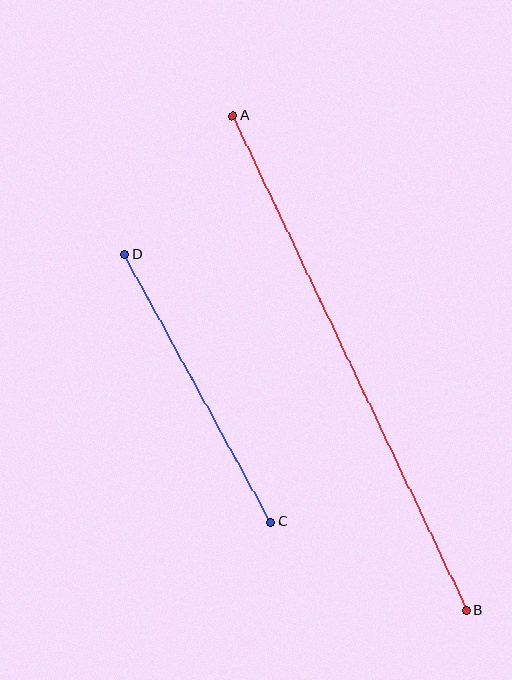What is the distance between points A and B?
The distance is approximately 547 pixels.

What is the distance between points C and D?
The distance is approximately 305 pixels.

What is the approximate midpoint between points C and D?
The midpoint is at approximately (198, 388) pixels.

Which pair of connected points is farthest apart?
Points A and B are farthest apart.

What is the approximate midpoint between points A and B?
The midpoint is at approximately (350, 363) pixels.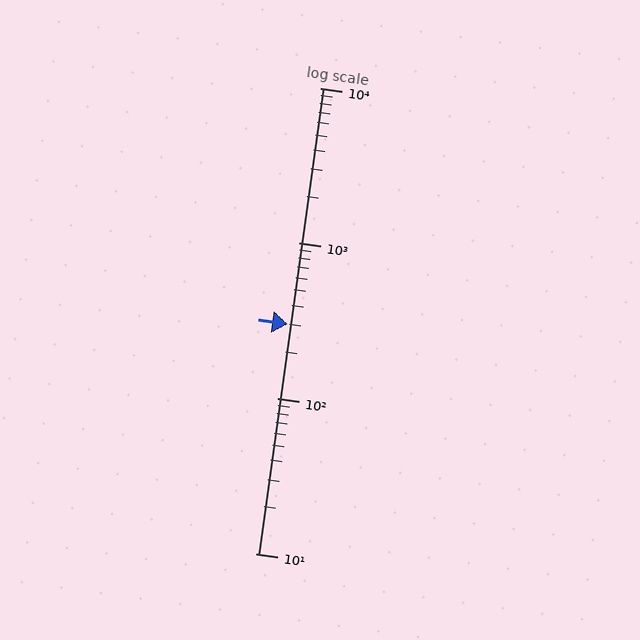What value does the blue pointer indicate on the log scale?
The pointer indicates approximately 300.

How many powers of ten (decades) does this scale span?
The scale spans 3 decades, from 10 to 10000.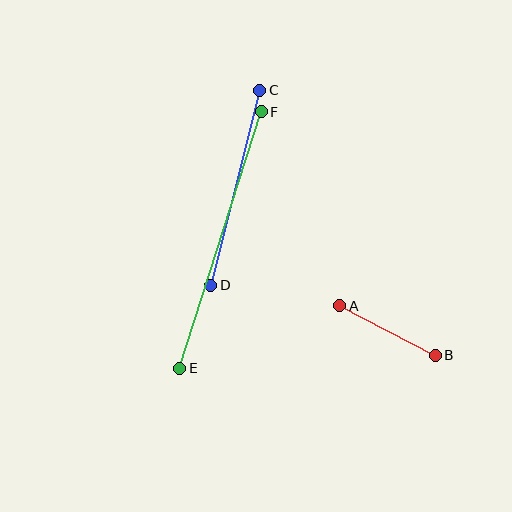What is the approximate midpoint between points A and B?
The midpoint is at approximately (388, 330) pixels.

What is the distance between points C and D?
The distance is approximately 201 pixels.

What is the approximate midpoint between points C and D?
The midpoint is at approximately (235, 188) pixels.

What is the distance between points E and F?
The distance is approximately 269 pixels.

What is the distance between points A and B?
The distance is approximately 108 pixels.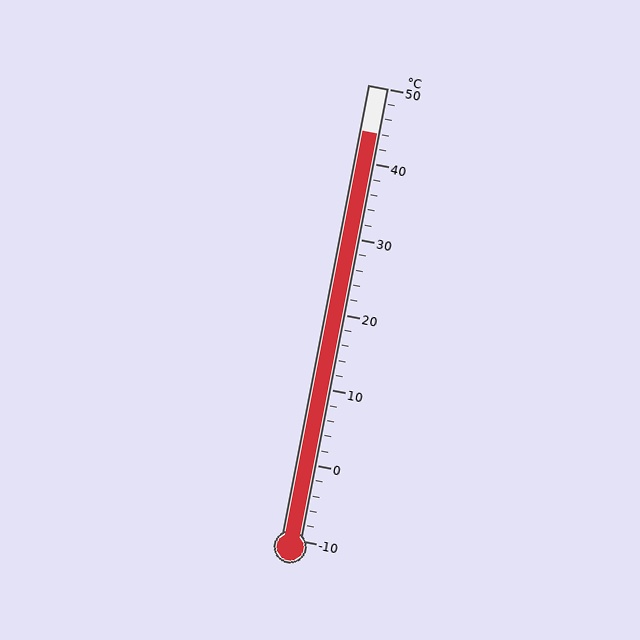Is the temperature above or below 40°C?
The temperature is above 40°C.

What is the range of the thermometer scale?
The thermometer scale ranges from -10°C to 50°C.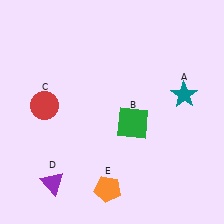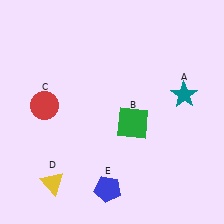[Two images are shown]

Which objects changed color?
D changed from purple to yellow. E changed from orange to blue.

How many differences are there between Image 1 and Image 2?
There are 2 differences between the two images.